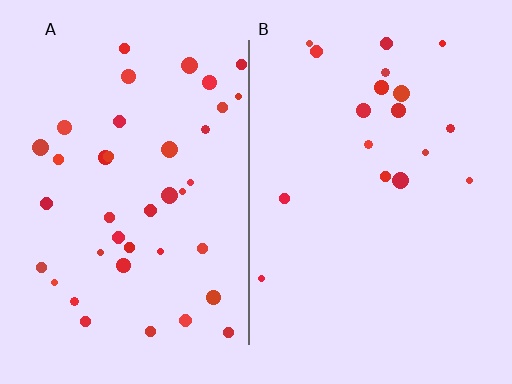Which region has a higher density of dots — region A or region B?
A (the left).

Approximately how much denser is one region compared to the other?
Approximately 2.3× — region A over region B.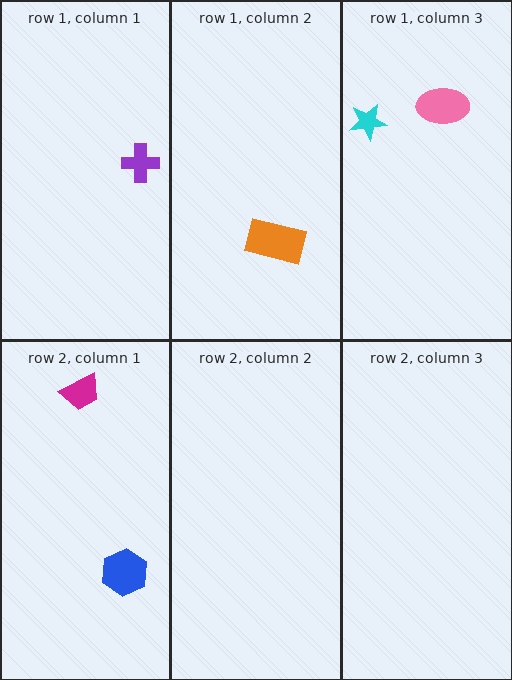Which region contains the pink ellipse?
The row 1, column 3 region.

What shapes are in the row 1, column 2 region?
The orange rectangle.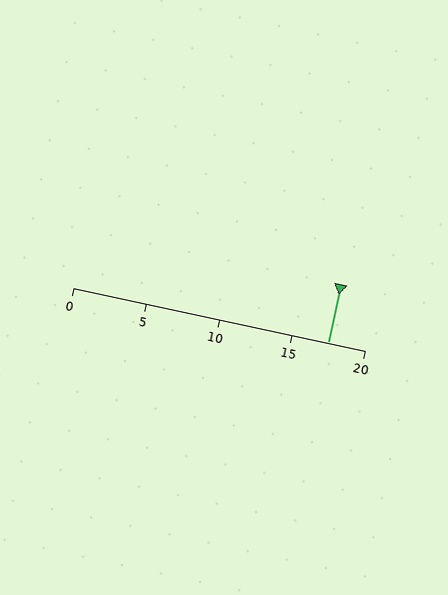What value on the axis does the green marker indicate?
The marker indicates approximately 17.5.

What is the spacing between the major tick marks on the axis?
The major ticks are spaced 5 apart.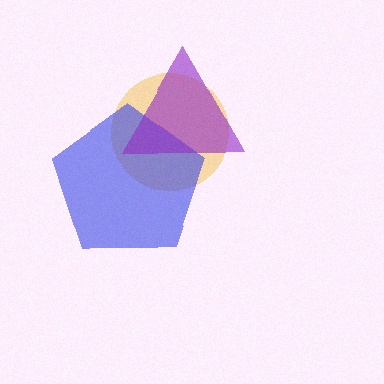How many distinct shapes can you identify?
There are 3 distinct shapes: a yellow circle, a blue pentagon, a purple triangle.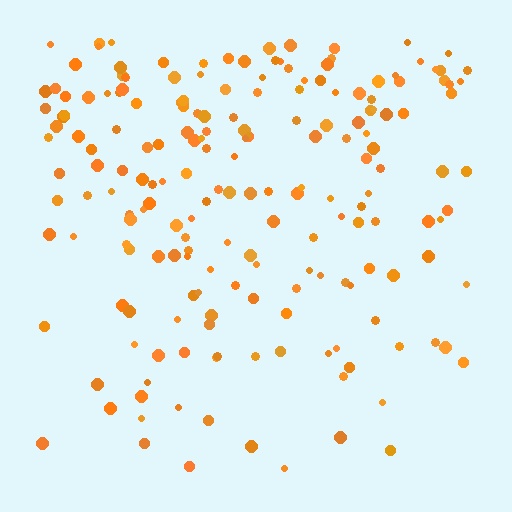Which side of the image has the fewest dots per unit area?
The bottom.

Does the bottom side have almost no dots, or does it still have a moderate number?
Still a moderate number, just noticeably fewer than the top.